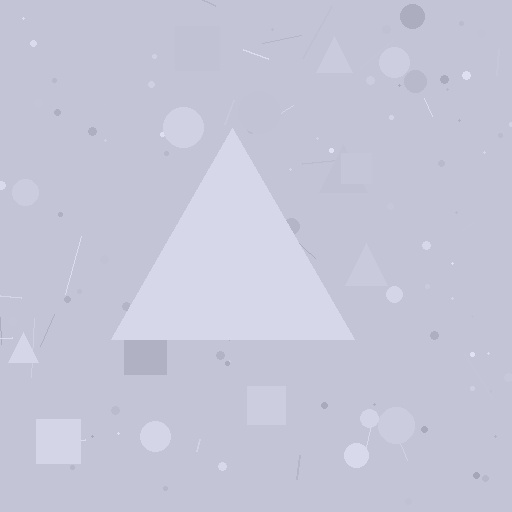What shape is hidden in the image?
A triangle is hidden in the image.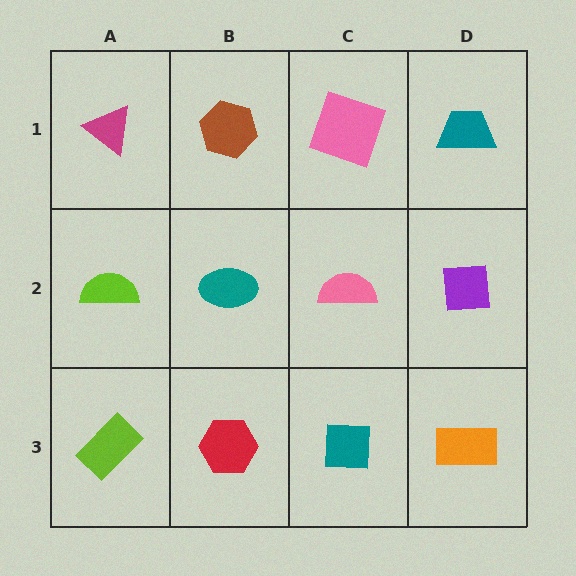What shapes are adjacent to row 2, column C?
A pink square (row 1, column C), a teal square (row 3, column C), a teal ellipse (row 2, column B), a purple square (row 2, column D).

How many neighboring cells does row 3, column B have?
3.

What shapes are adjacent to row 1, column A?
A lime semicircle (row 2, column A), a brown hexagon (row 1, column B).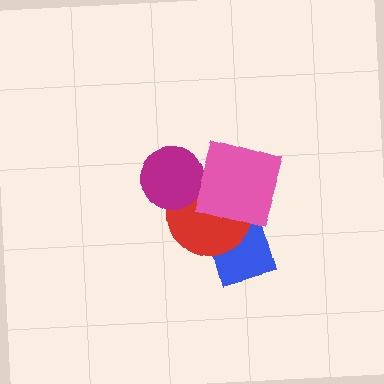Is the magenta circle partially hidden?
No, no other shape covers it.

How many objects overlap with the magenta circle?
1 object overlaps with the magenta circle.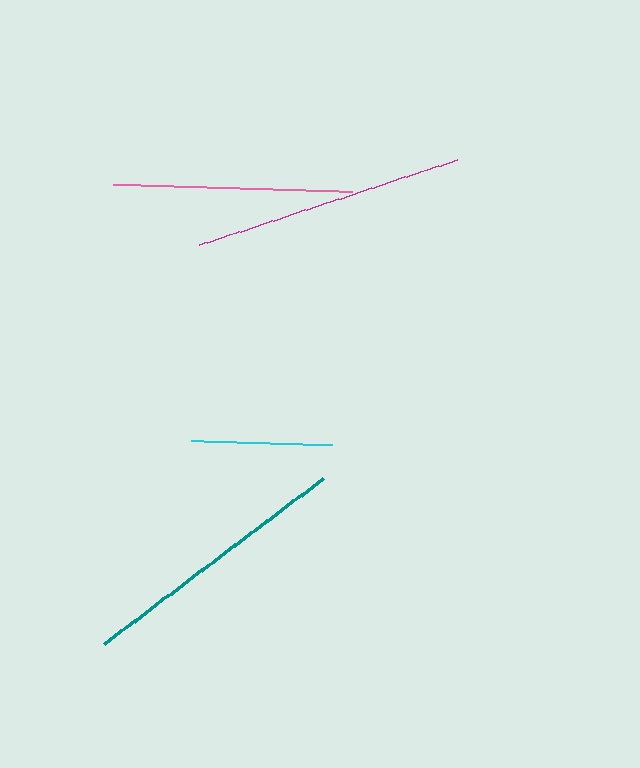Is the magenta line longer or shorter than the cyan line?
The magenta line is longer than the cyan line.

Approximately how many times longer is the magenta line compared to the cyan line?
The magenta line is approximately 1.9 times the length of the cyan line.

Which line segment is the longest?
The teal line is the longest at approximately 274 pixels.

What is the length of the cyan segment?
The cyan segment is approximately 142 pixels long.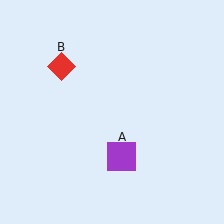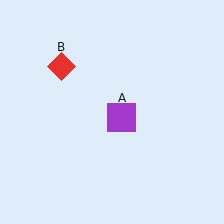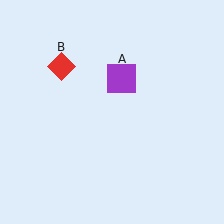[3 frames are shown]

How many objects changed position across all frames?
1 object changed position: purple square (object A).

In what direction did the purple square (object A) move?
The purple square (object A) moved up.